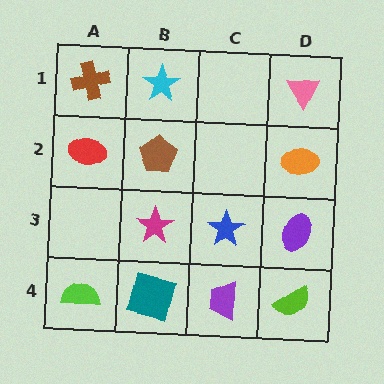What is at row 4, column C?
A purple trapezoid.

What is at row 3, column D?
A purple ellipse.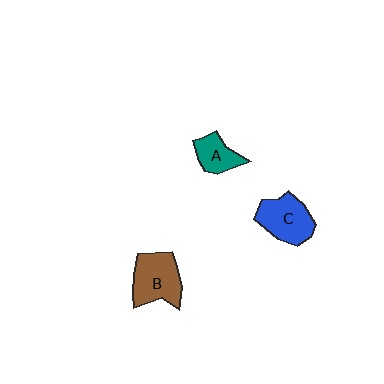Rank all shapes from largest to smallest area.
From largest to smallest: B (brown), C (blue), A (teal).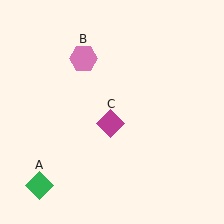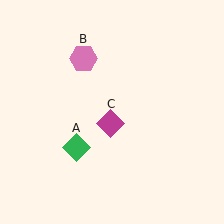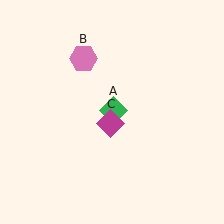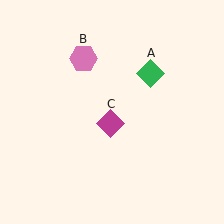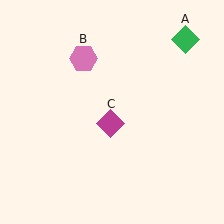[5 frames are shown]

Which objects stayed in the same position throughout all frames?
Pink hexagon (object B) and magenta diamond (object C) remained stationary.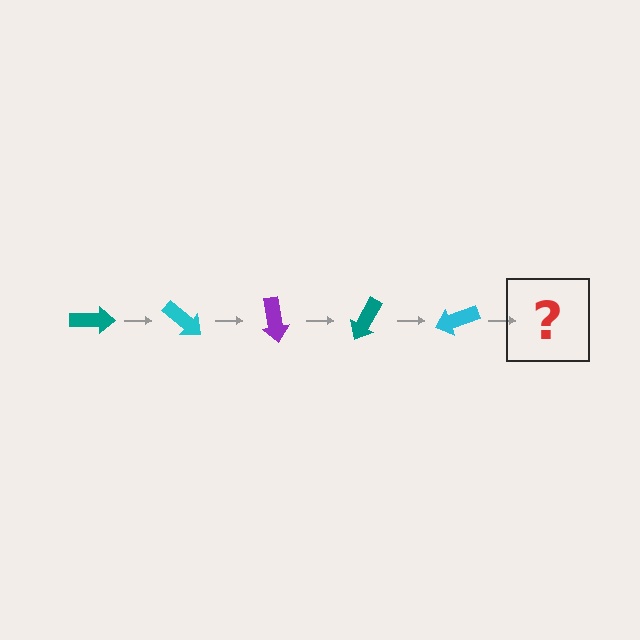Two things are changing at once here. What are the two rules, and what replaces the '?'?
The two rules are that it rotates 40 degrees each step and the color cycles through teal, cyan, and purple. The '?' should be a purple arrow, rotated 200 degrees from the start.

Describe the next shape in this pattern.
It should be a purple arrow, rotated 200 degrees from the start.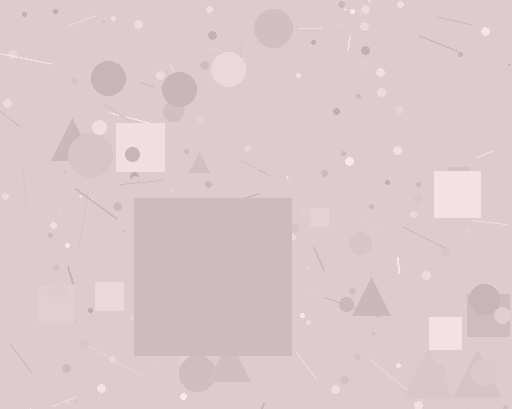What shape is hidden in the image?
A square is hidden in the image.